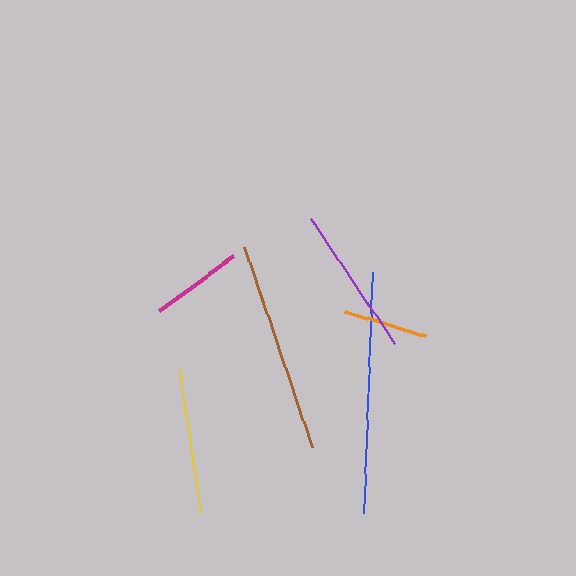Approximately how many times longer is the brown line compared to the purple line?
The brown line is approximately 1.4 times the length of the purple line.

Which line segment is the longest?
The blue line is the longest at approximately 240 pixels.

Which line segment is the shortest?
The orange line is the shortest at approximately 84 pixels.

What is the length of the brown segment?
The brown segment is approximately 212 pixels long.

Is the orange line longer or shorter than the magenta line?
The magenta line is longer than the orange line.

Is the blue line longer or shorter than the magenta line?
The blue line is longer than the magenta line.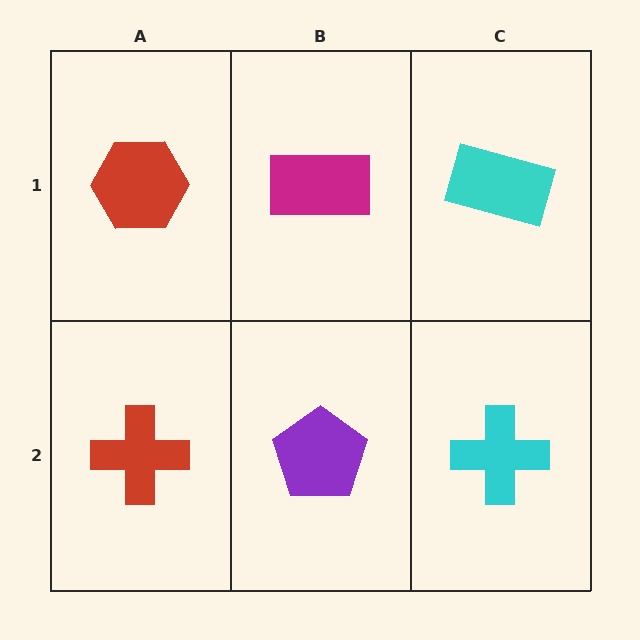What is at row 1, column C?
A cyan rectangle.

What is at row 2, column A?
A red cross.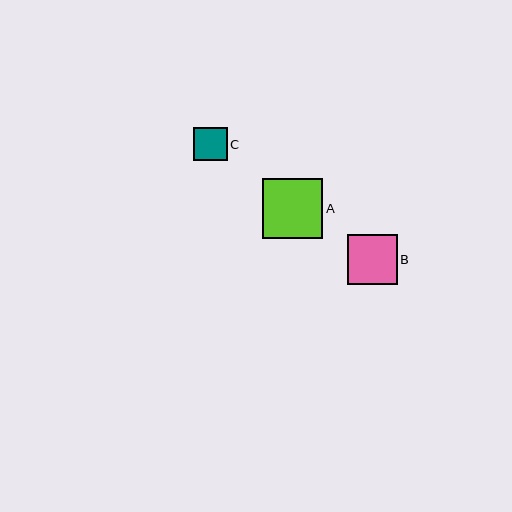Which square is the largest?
Square A is the largest with a size of approximately 60 pixels.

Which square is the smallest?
Square C is the smallest with a size of approximately 33 pixels.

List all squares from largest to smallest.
From largest to smallest: A, B, C.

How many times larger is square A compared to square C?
Square A is approximately 1.8 times the size of square C.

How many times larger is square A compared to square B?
Square A is approximately 1.2 times the size of square B.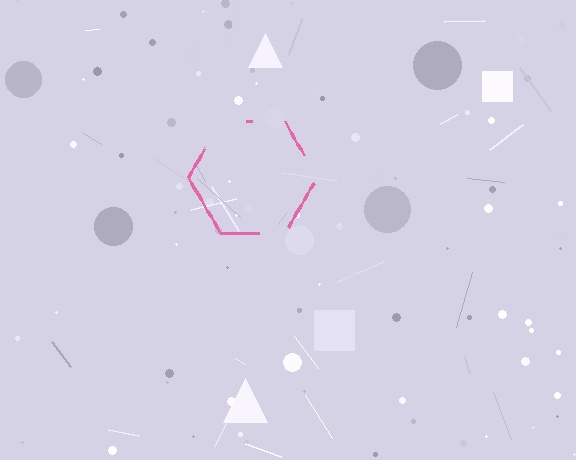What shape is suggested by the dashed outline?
The dashed outline suggests a hexagon.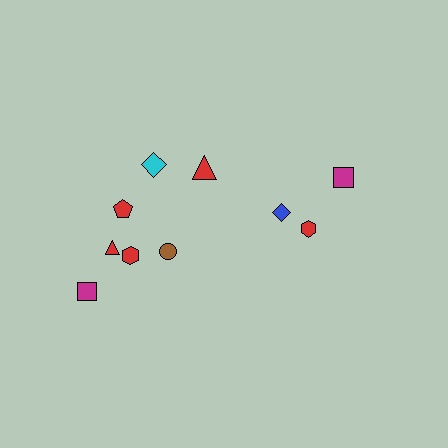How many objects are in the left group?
There are 7 objects.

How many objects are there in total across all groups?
There are 10 objects.